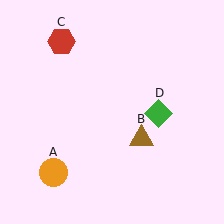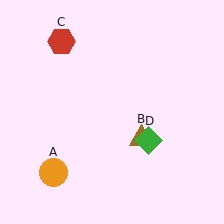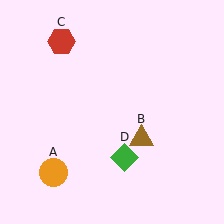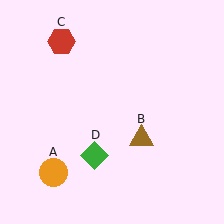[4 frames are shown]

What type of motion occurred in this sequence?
The green diamond (object D) rotated clockwise around the center of the scene.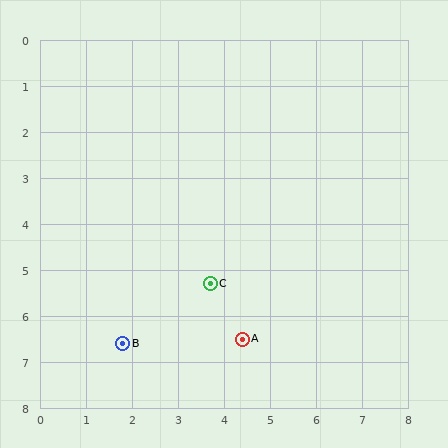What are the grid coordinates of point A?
Point A is at approximately (4.4, 6.5).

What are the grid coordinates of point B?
Point B is at approximately (1.8, 6.6).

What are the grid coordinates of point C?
Point C is at approximately (3.7, 5.3).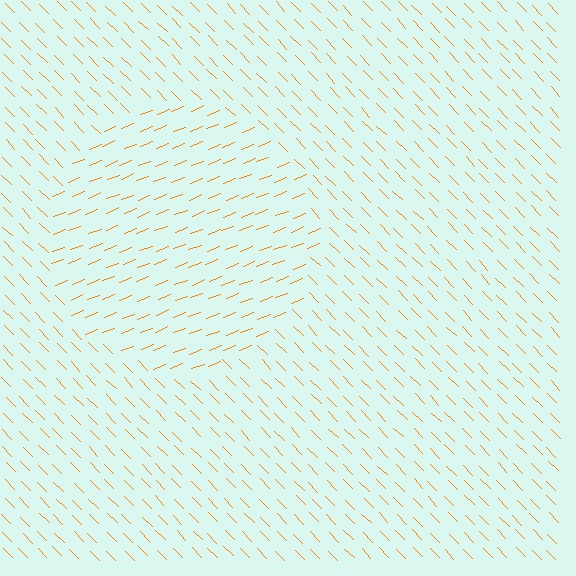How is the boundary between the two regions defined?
The boundary is defined purely by a change in line orientation (approximately 67 degrees difference). All lines are the same color and thickness.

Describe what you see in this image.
The image is filled with small orange line segments. A circle region in the image has lines oriented differently from the surrounding lines, creating a visible texture boundary.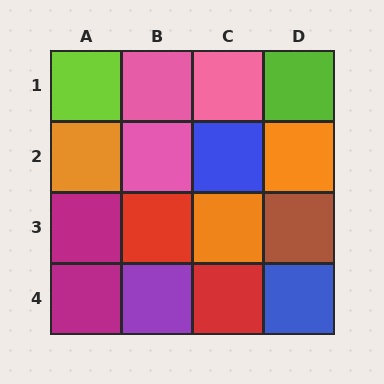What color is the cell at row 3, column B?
Red.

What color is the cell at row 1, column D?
Lime.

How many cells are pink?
3 cells are pink.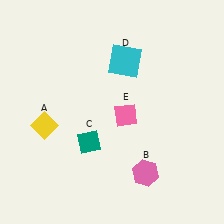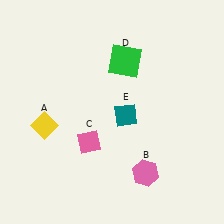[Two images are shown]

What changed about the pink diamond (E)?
In Image 1, E is pink. In Image 2, it changed to teal.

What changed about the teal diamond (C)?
In Image 1, C is teal. In Image 2, it changed to pink.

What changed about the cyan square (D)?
In Image 1, D is cyan. In Image 2, it changed to green.